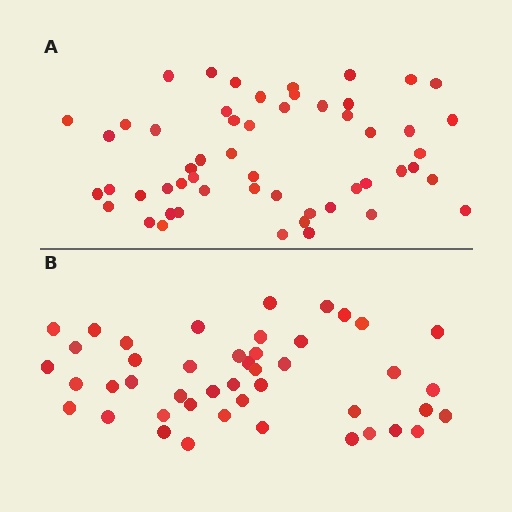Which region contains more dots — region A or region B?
Region A (the top region) has more dots.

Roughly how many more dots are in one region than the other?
Region A has roughly 8 or so more dots than region B.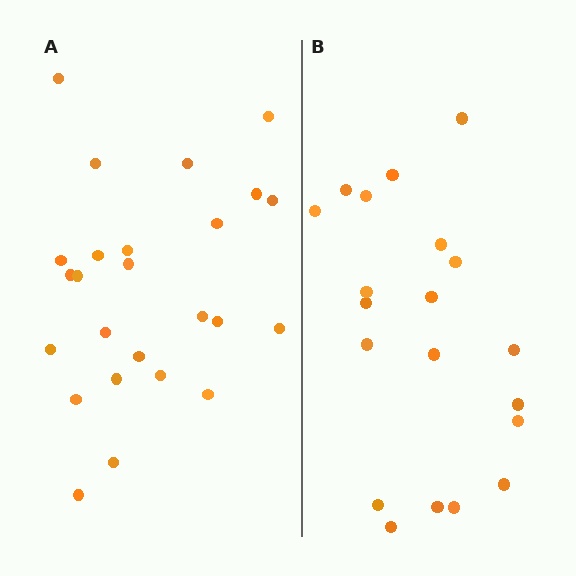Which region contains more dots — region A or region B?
Region A (the left region) has more dots.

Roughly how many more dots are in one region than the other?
Region A has about 5 more dots than region B.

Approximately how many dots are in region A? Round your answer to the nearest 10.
About 20 dots. (The exact count is 25, which rounds to 20.)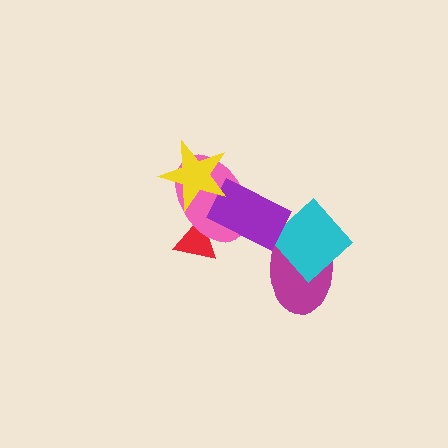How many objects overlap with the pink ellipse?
3 objects overlap with the pink ellipse.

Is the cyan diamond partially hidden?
No, no other shape covers it.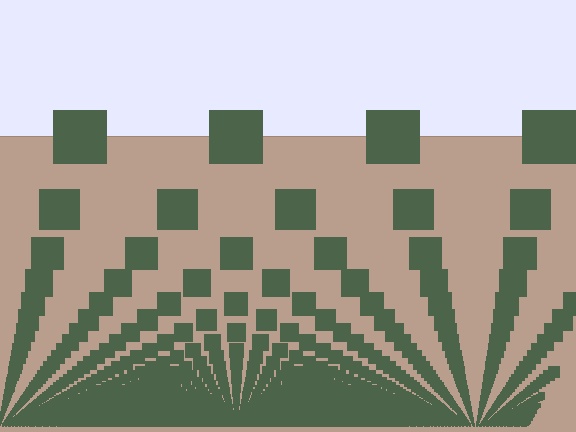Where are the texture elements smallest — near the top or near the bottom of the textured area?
Near the bottom.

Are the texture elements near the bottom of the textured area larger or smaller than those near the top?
Smaller. The gradient is inverted — elements near the bottom are smaller and denser.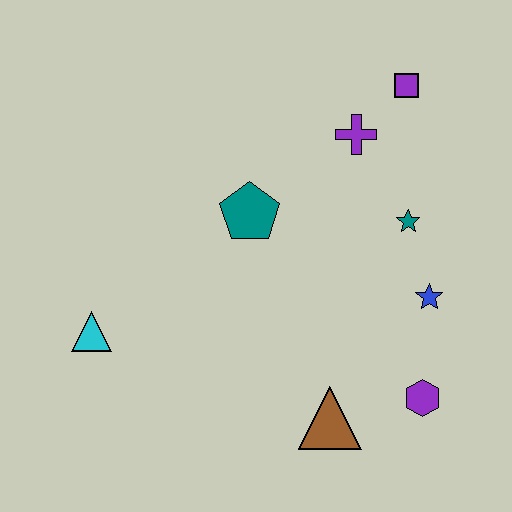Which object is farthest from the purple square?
The cyan triangle is farthest from the purple square.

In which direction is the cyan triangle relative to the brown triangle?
The cyan triangle is to the left of the brown triangle.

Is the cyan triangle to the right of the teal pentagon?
No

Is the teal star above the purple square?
No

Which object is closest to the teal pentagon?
The purple cross is closest to the teal pentagon.